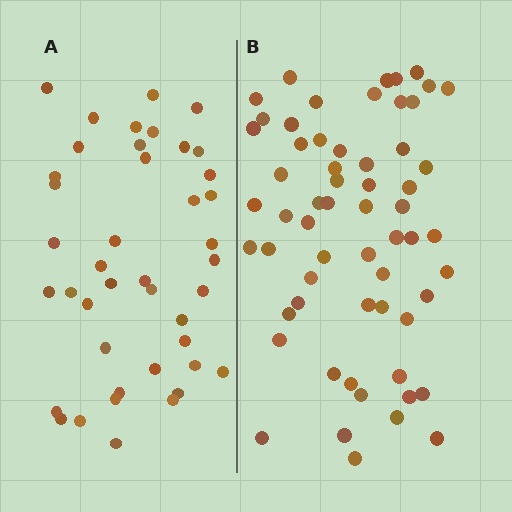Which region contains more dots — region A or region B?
Region B (the right region) has more dots.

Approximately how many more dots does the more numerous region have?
Region B has approximately 20 more dots than region A.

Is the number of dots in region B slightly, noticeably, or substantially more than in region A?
Region B has noticeably more, but not dramatically so. The ratio is roughly 1.4 to 1.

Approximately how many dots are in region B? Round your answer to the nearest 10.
About 60 dots.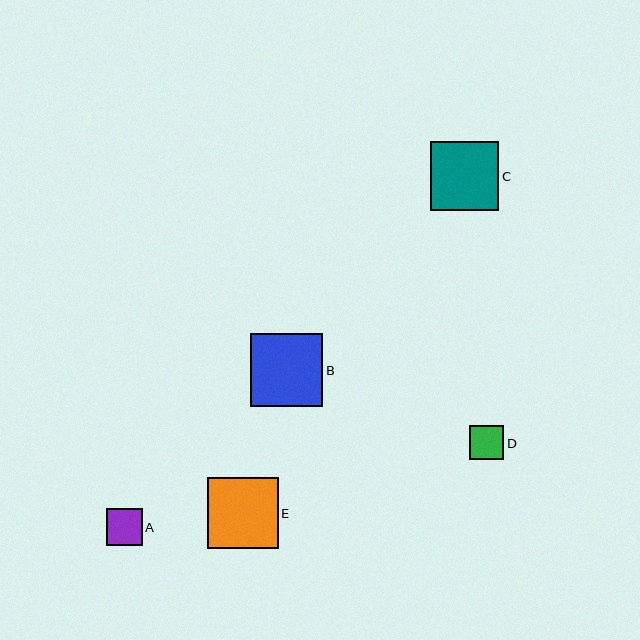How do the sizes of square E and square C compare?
Square E and square C are approximately the same size.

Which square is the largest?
Square B is the largest with a size of approximately 72 pixels.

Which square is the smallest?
Square D is the smallest with a size of approximately 34 pixels.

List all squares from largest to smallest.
From largest to smallest: B, E, C, A, D.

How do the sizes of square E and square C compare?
Square E and square C are approximately the same size.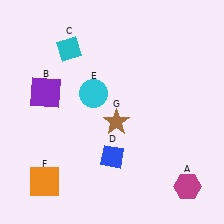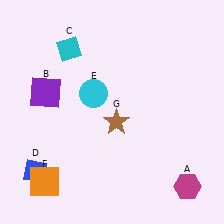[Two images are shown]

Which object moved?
The blue diamond (D) moved left.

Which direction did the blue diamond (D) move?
The blue diamond (D) moved left.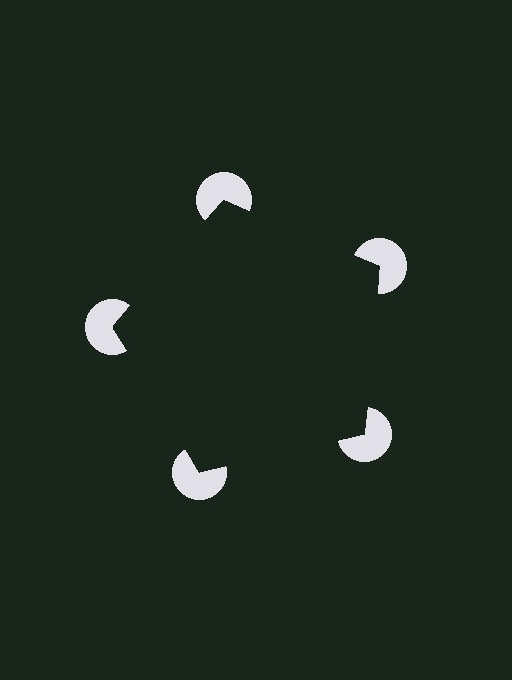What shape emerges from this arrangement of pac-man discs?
An illusory pentagon — its edges are inferred from the aligned wedge cuts in the pac-man discs, not physically drawn.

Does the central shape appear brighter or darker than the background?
It typically appears slightly darker than the background, even though no actual brightness change is drawn.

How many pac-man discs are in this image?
There are 5 — one at each vertex of the illusory pentagon.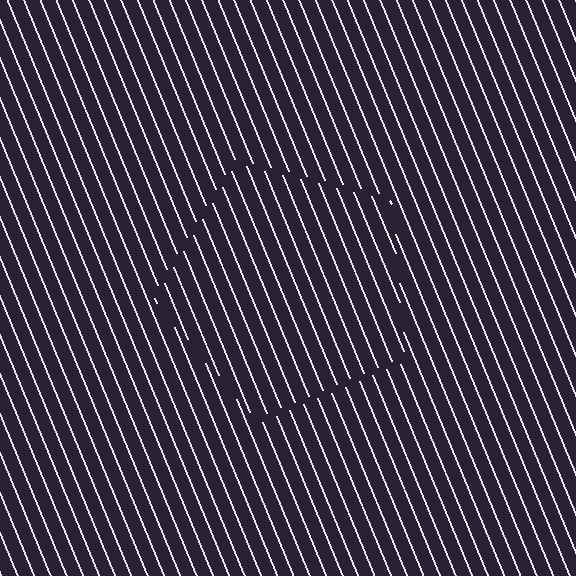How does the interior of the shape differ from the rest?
The interior of the shape contains the same grating, shifted by half a period — the contour is defined by the phase discontinuity where line-ends from the inner and outer gratings abut.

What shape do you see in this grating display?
An illusory pentagon. The interior of the shape contains the same grating, shifted by half a period — the contour is defined by the phase discontinuity where line-ends from the inner and outer gratings abut.